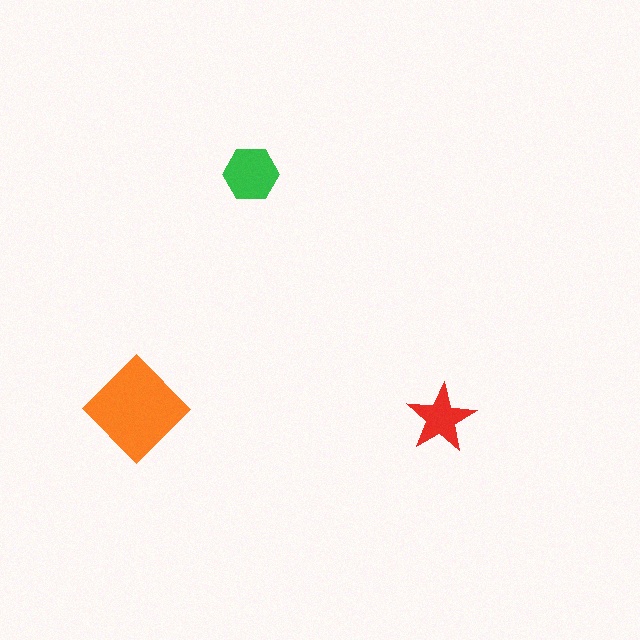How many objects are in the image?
There are 3 objects in the image.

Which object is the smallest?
The red star.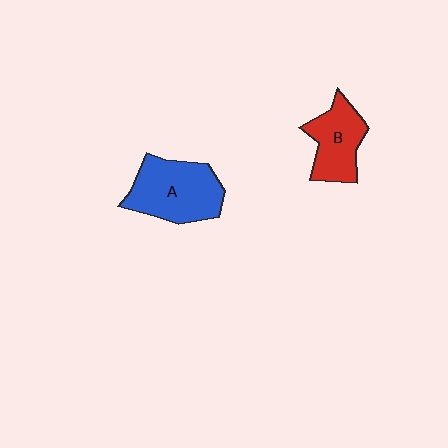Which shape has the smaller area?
Shape B (red).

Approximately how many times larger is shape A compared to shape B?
Approximately 1.4 times.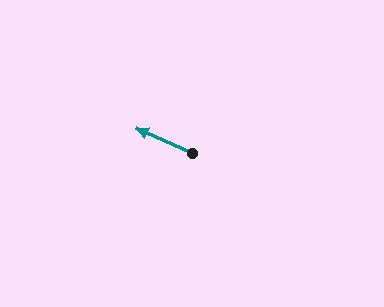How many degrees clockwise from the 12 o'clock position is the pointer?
Approximately 295 degrees.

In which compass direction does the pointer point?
Northwest.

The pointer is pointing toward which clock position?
Roughly 10 o'clock.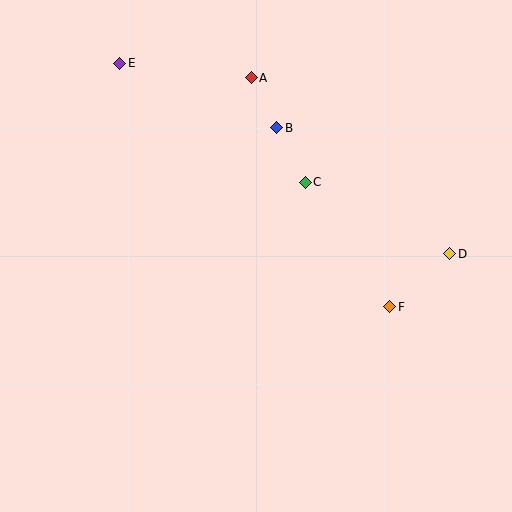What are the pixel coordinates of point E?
Point E is at (120, 63).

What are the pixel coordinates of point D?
Point D is at (450, 254).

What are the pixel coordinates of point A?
Point A is at (251, 78).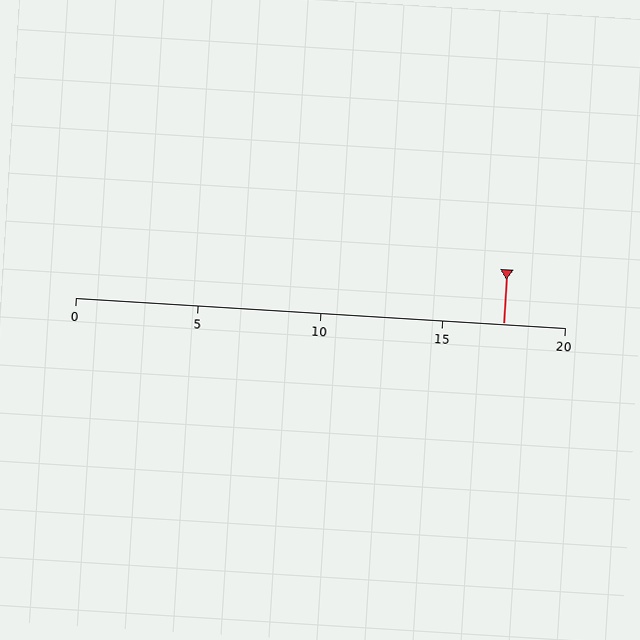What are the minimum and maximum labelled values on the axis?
The axis runs from 0 to 20.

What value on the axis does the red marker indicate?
The marker indicates approximately 17.5.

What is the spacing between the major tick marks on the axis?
The major ticks are spaced 5 apart.